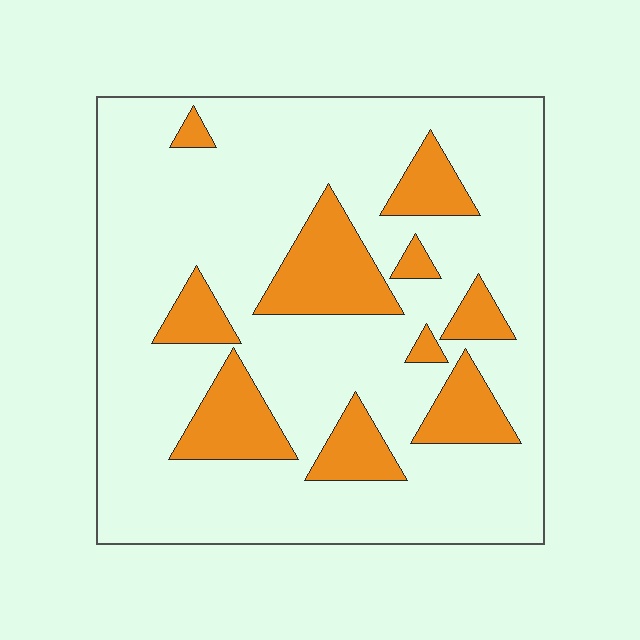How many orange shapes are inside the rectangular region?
10.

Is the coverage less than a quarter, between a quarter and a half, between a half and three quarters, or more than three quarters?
Less than a quarter.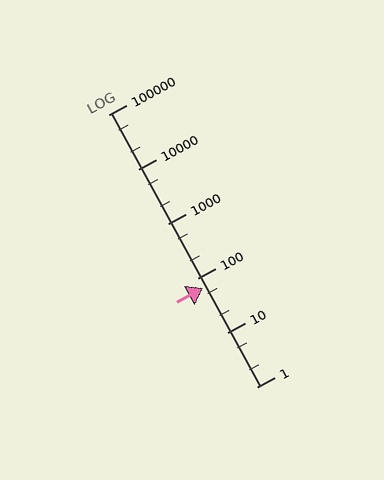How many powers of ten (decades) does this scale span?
The scale spans 5 decades, from 1 to 100000.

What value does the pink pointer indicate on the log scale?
The pointer indicates approximately 65.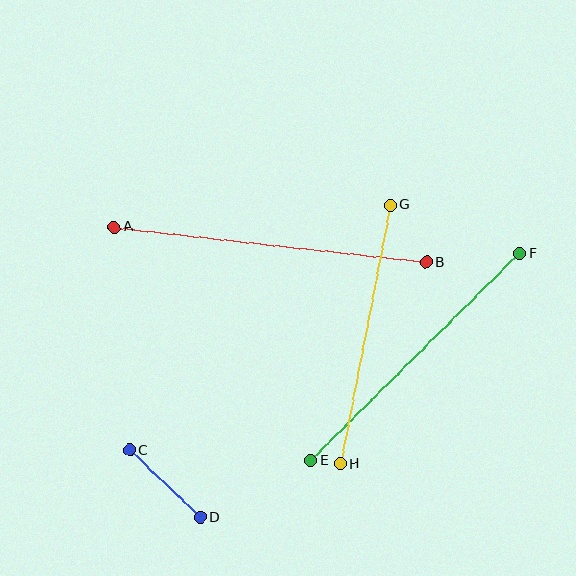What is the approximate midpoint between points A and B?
The midpoint is at approximately (270, 245) pixels.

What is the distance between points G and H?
The distance is approximately 264 pixels.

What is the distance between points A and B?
The distance is approximately 314 pixels.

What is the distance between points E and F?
The distance is approximately 295 pixels.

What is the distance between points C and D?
The distance is approximately 97 pixels.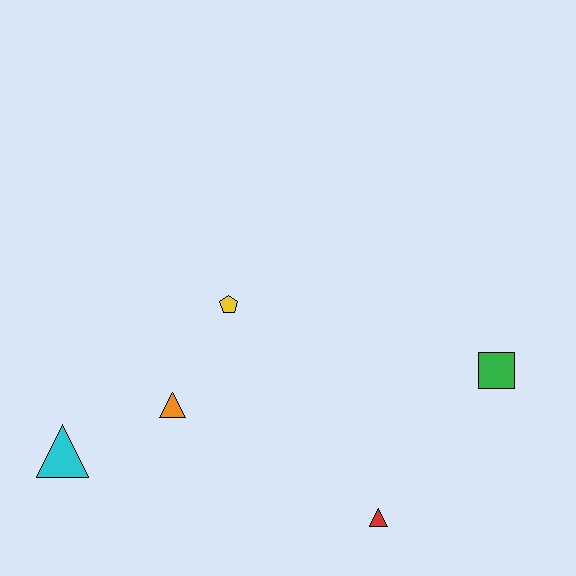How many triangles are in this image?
There are 3 triangles.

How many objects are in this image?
There are 5 objects.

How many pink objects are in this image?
There are no pink objects.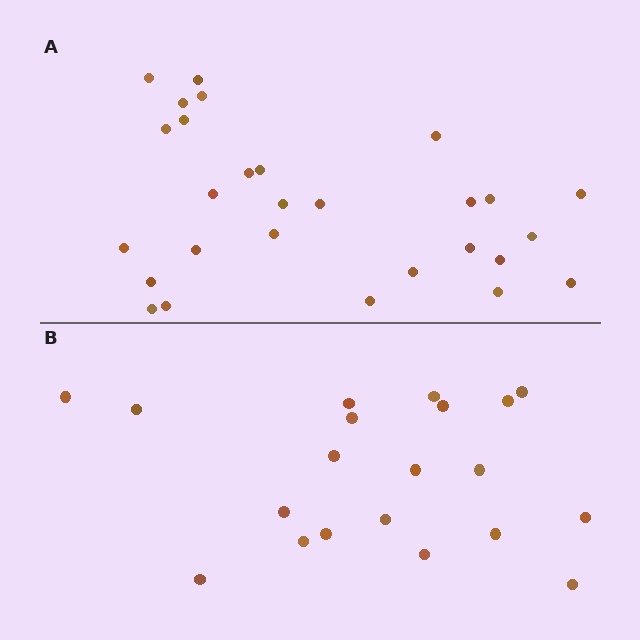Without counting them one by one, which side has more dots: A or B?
Region A (the top region) has more dots.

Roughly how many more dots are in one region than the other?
Region A has roughly 8 or so more dots than region B.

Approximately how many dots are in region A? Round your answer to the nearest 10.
About 30 dots. (The exact count is 28, which rounds to 30.)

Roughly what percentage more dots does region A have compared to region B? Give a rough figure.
About 40% more.